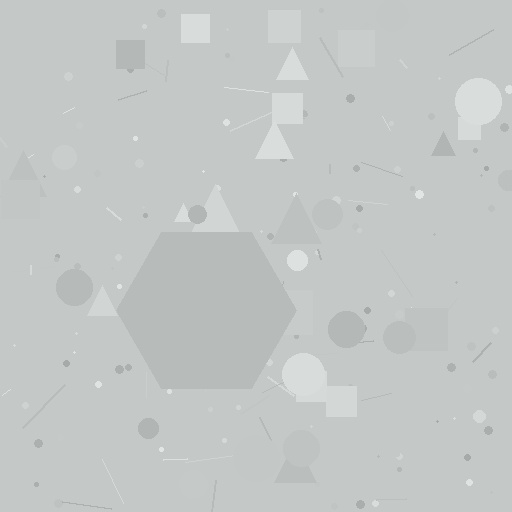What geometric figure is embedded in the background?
A hexagon is embedded in the background.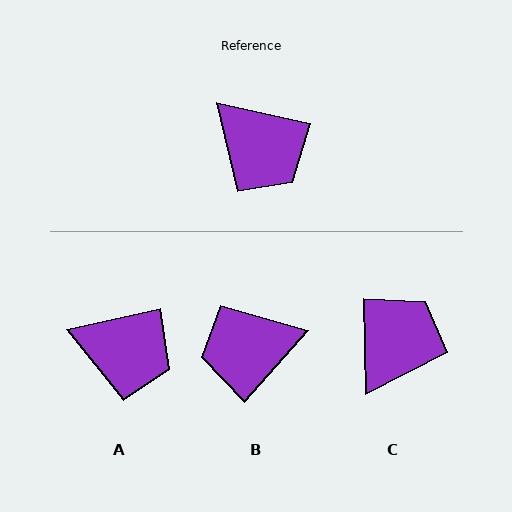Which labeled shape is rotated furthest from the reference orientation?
B, about 119 degrees away.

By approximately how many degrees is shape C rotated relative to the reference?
Approximately 104 degrees counter-clockwise.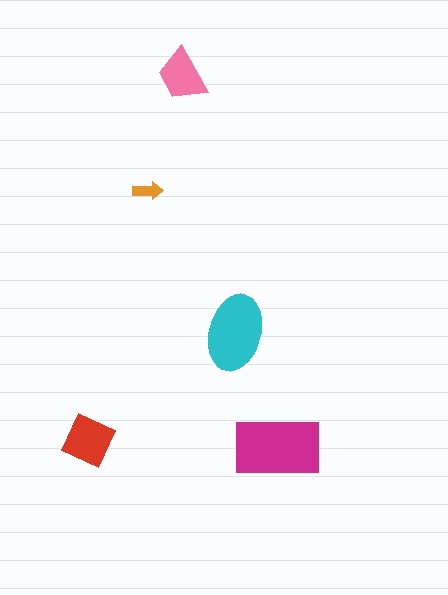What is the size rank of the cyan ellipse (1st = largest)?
2nd.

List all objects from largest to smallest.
The magenta rectangle, the cyan ellipse, the red square, the pink trapezoid, the orange arrow.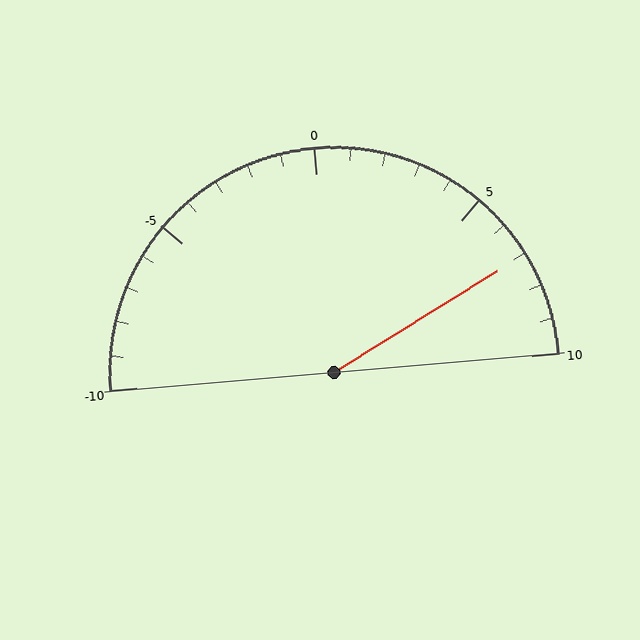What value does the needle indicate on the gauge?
The needle indicates approximately 7.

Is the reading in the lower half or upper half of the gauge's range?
The reading is in the upper half of the range (-10 to 10).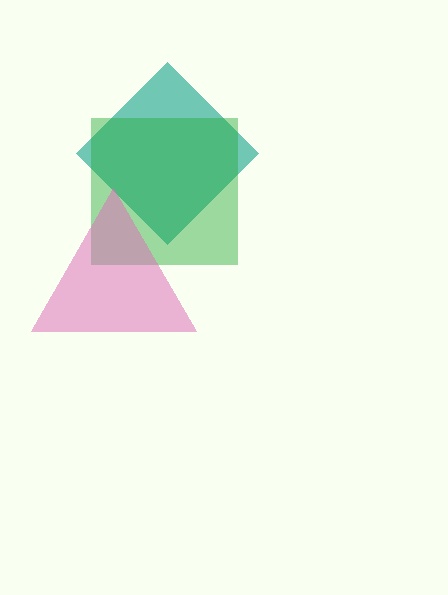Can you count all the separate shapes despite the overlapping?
Yes, there are 3 separate shapes.